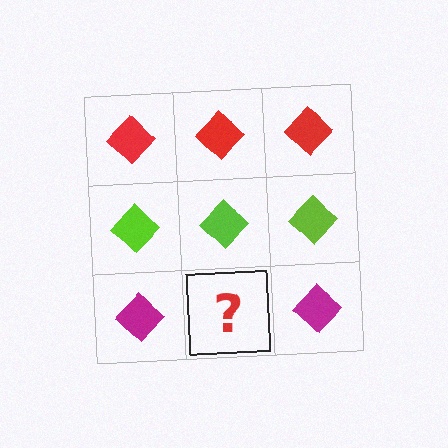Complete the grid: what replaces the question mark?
The question mark should be replaced with a magenta diamond.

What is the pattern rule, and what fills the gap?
The rule is that each row has a consistent color. The gap should be filled with a magenta diamond.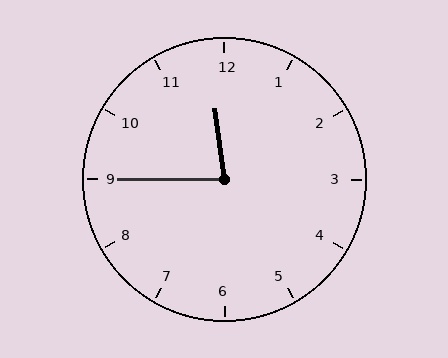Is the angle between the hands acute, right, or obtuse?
It is acute.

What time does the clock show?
11:45.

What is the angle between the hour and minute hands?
Approximately 82 degrees.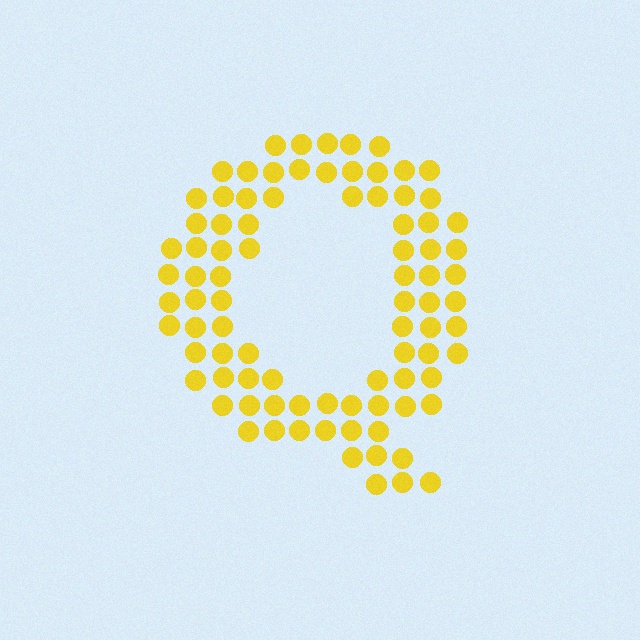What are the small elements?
The small elements are circles.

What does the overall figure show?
The overall figure shows the letter Q.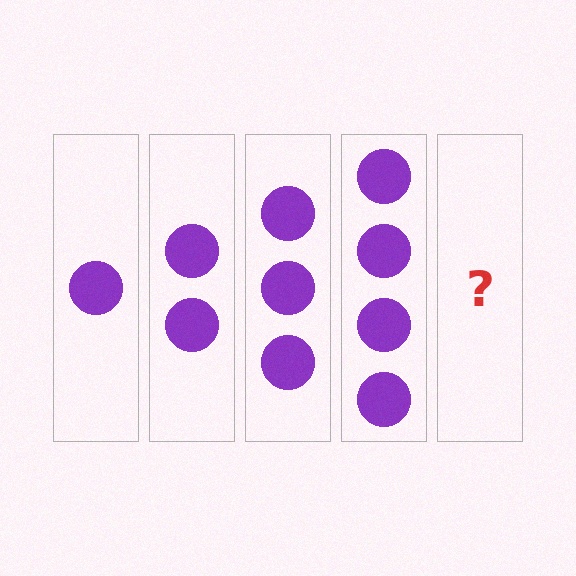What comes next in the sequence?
The next element should be 5 circles.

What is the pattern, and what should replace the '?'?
The pattern is that each step adds one more circle. The '?' should be 5 circles.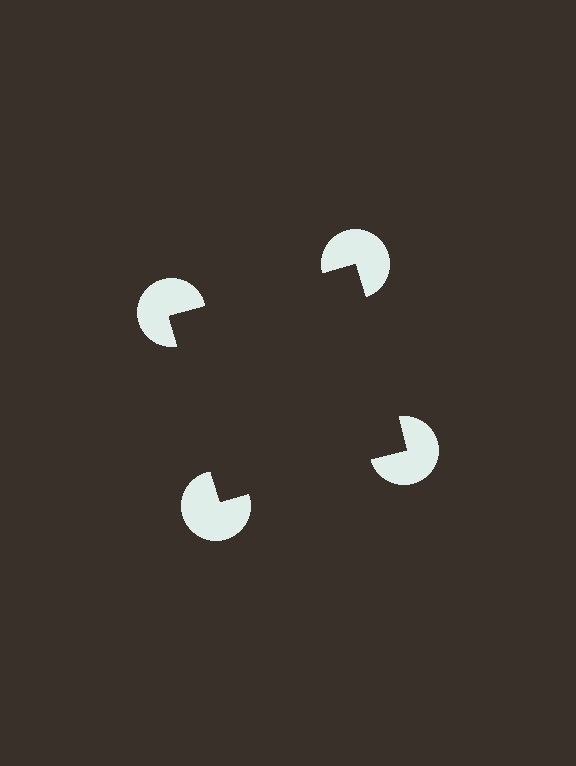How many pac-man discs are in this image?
There are 4 — one at each vertex of the illusory square.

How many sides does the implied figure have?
4 sides.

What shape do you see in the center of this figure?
An illusory square — its edges are inferred from the aligned wedge cuts in the pac-man discs, not physically drawn.